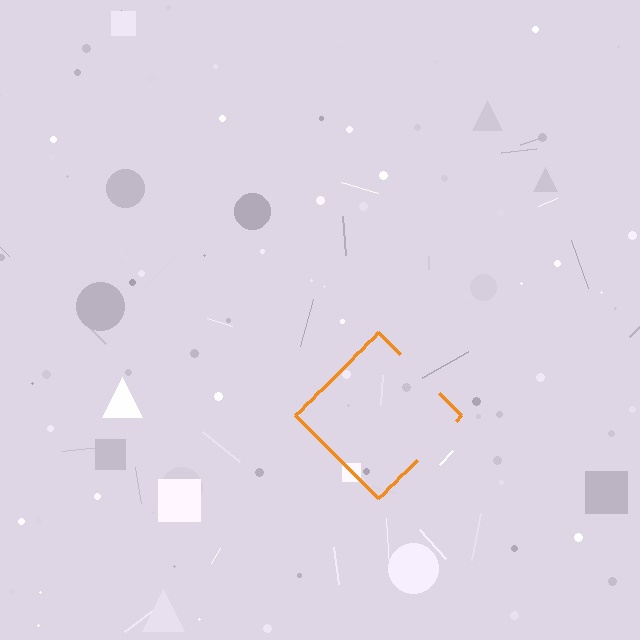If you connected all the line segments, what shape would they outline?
They would outline a diamond.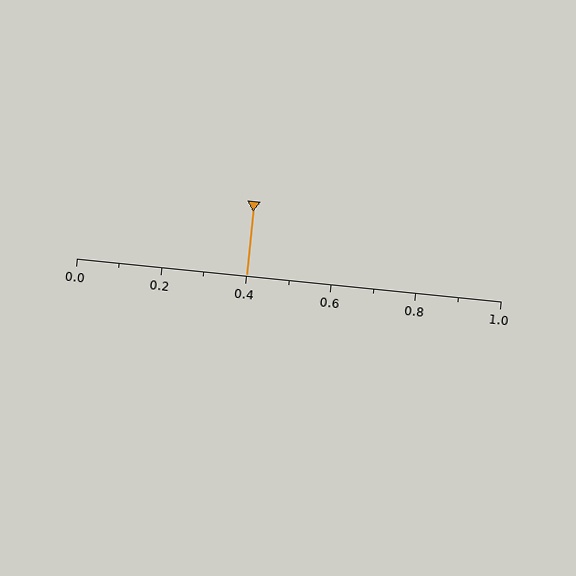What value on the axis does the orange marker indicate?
The marker indicates approximately 0.4.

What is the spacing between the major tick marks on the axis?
The major ticks are spaced 0.2 apart.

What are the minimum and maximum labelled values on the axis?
The axis runs from 0.0 to 1.0.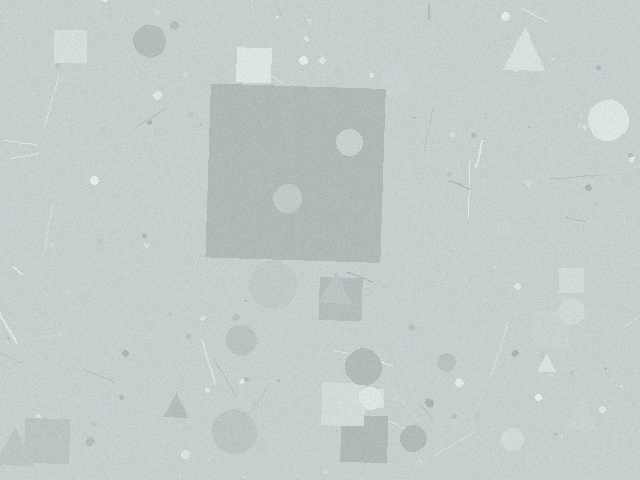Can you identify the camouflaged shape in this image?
The camouflaged shape is a square.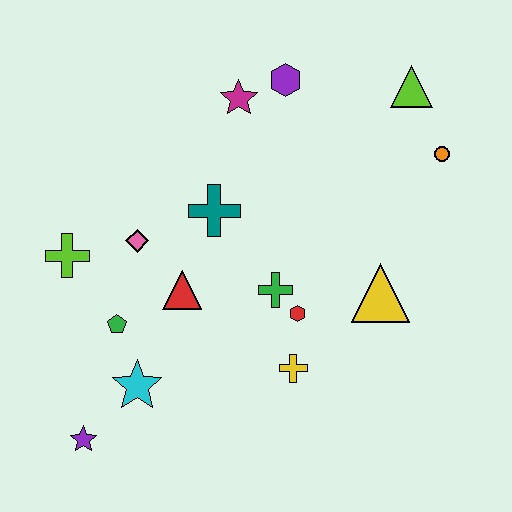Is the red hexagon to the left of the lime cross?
No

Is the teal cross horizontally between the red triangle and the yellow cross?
Yes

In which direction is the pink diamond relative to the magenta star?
The pink diamond is below the magenta star.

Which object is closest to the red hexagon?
The green cross is closest to the red hexagon.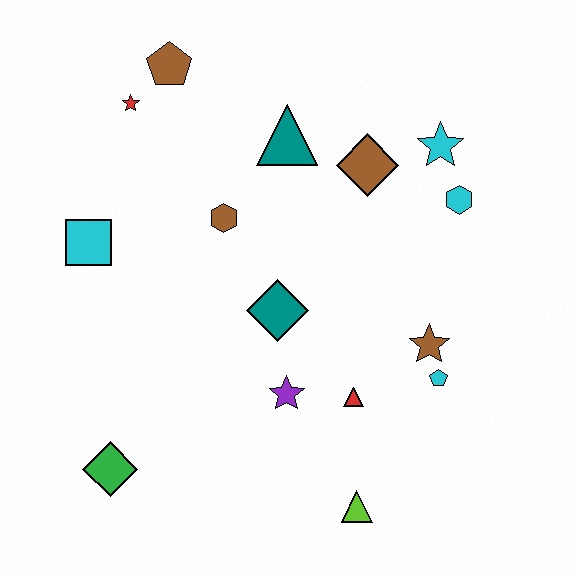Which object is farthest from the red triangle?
The brown pentagon is farthest from the red triangle.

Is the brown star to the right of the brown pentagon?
Yes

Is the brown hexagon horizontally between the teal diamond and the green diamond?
Yes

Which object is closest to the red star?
The brown pentagon is closest to the red star.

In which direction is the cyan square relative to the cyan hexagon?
The cyan square is to the left of the cyan hexagon.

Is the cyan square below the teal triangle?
Yes